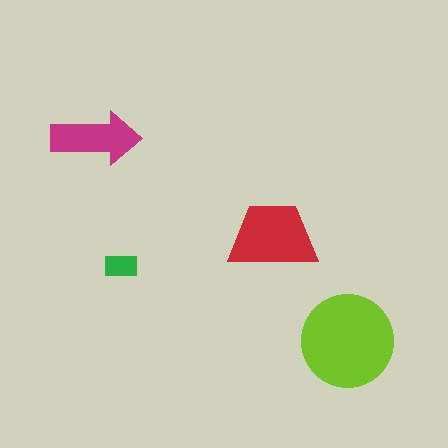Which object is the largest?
The lime circle.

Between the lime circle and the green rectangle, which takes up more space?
The lime circle.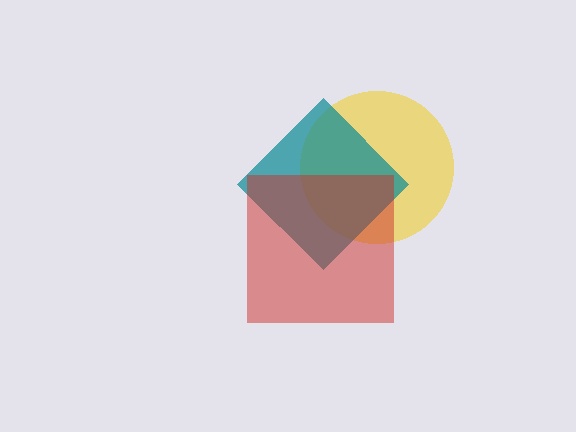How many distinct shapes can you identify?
There are 3 distinct shapes: a yellow circle, a teal diamond, a red square.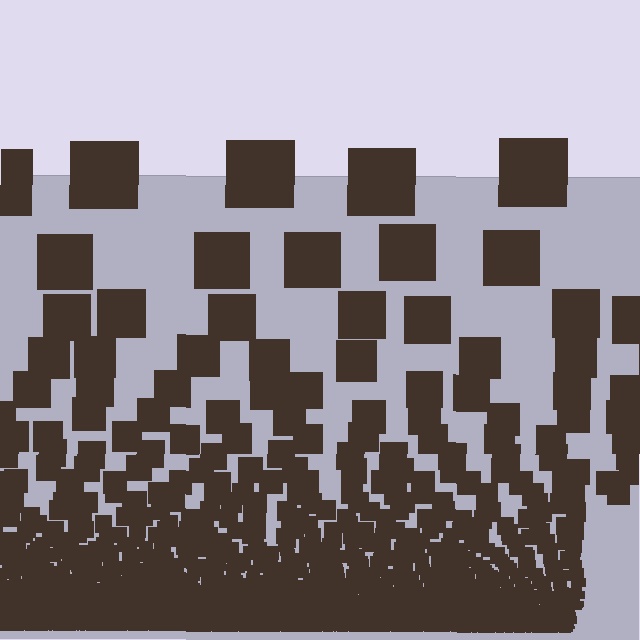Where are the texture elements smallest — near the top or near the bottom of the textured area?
Near the bottom.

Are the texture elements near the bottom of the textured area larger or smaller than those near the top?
Smaller. The gradient is inverted — elements near the bottom are smaller and denser.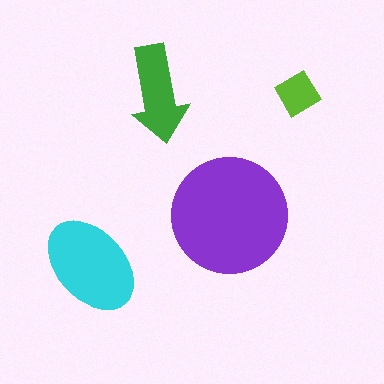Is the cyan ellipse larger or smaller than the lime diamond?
Larger.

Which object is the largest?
The purple circle.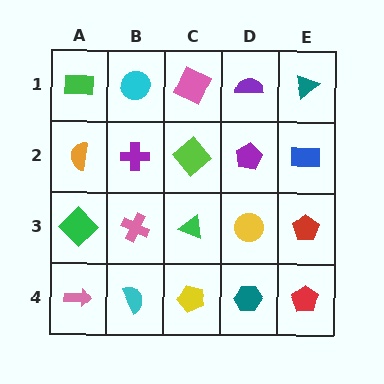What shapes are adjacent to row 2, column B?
A cyan circle (row 1, column B), a pink cross (row 3, column B), an orange semicircle (row 2, column A), a lime diamond (row 2, column C).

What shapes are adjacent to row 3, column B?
A purple cross (row 2, column B), a cyan semicircle (row 4, column B), a green diamond (row 3, column A), a green triangle (row 3, column C).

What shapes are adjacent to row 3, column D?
A purple pentagon (row 2, column D), a teal hexagon (row 4, column D), a green triangle (row 3, column C), a red pentagon (row 3, column E).